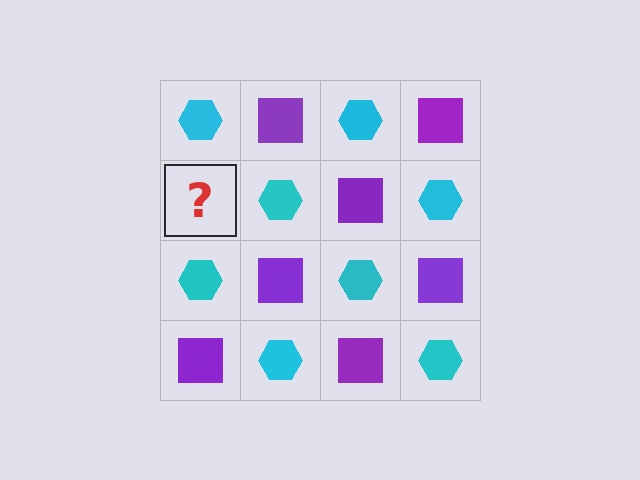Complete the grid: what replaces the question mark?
The question mark should be replaced with a purple square.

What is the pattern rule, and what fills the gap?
The rule is that it alternates cyan hexagon and purple square in a checkerboard pattern. The gap should be filled with a purple square.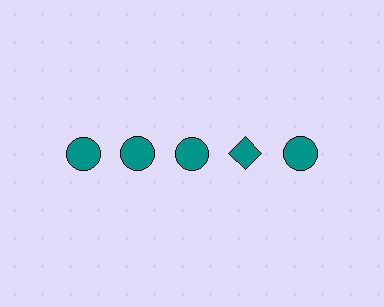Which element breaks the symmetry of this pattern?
The teal diamond in the top row, second from right column breaks the symmetry. All other shapes are teal circles.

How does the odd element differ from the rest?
It has a different shape: diamond instead of circle.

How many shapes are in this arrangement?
There are 5 shapes arranged in a grid pattern.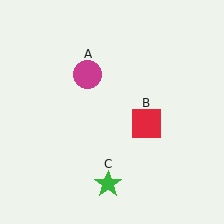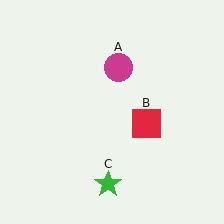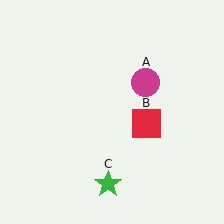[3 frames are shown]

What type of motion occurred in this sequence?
The magenta circle (object A) rotated clockwise around the center of the scene.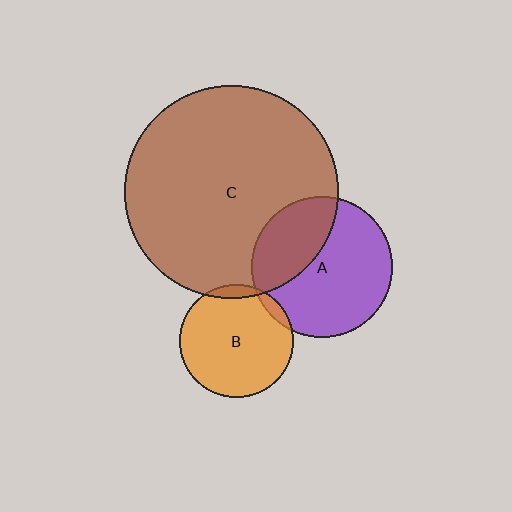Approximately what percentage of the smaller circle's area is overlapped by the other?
Approximately 5%.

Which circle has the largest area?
Circle C (brown).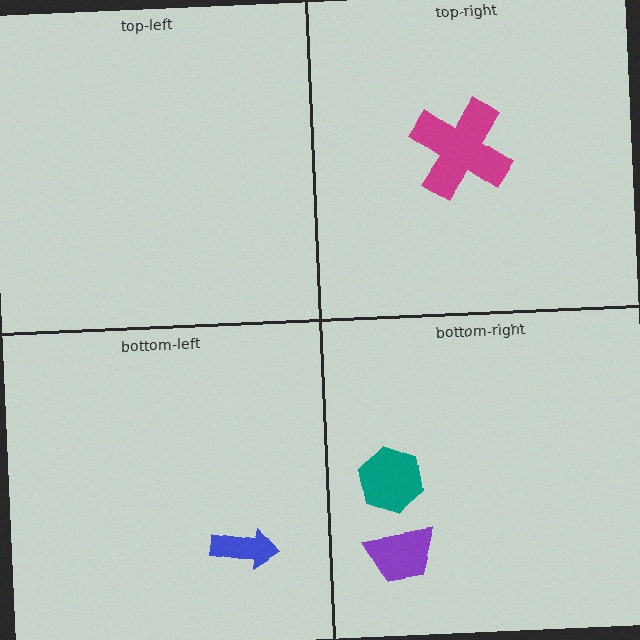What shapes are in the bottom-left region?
The blue arrow.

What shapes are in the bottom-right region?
The teal hexagon, the purple trapezoid.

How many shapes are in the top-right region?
1.